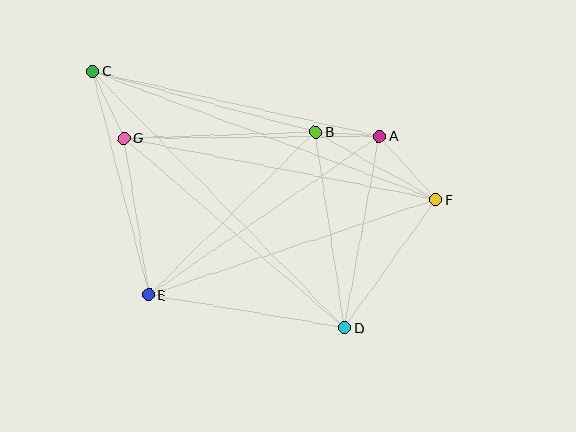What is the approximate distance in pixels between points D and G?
The distance between D and G is approximately 291 pixels.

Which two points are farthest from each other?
Points C and F are farthest from each other.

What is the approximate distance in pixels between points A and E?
The distance between A and E is approximately 280 pixels.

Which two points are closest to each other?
Points A and B are closest to each other.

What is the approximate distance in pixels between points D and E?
The distance between D and E is approximately 199 pixels.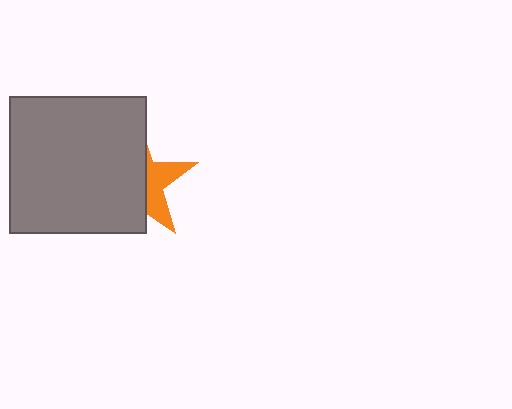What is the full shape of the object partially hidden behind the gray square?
The partially hidden object is an orange star.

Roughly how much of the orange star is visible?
A small part of it is visible (roughly 34%).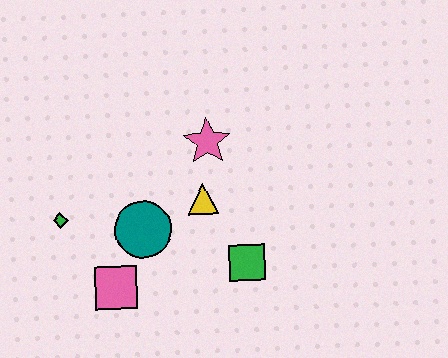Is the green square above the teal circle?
No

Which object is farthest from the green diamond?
The green square is farthest from the green diamond.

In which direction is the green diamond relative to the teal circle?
The green diamond is to the left of the teal circle.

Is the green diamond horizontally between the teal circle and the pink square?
No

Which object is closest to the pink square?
The teal circle is closest to the pink square.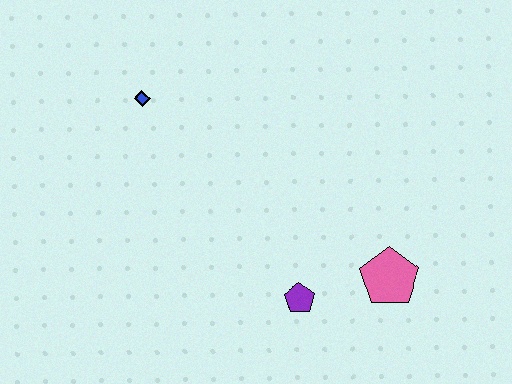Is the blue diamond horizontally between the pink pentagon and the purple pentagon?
No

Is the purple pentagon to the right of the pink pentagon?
No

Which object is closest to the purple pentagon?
The pink pentagon is closest to the purple pentagon.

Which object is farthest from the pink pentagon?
The blue diamond is farthest from the pink pentagon.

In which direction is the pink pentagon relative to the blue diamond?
The pink pentagon is to the right of the blue diamond.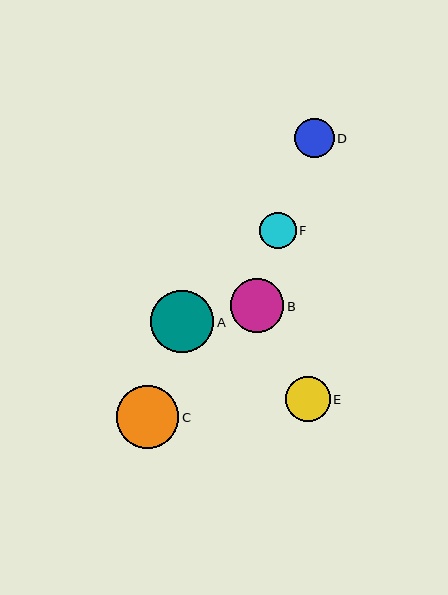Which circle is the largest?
Circle A is the largest with a size of approximately 63 pixels.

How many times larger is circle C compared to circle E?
Circle C is approximately 1.4 times the size of circle E.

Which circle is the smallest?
Circle F is the smallest with a size of approximately 36 pixels.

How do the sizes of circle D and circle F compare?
Circle D and circle F are approximately the same size.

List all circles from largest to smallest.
From largest to smallest: A, C, B, E, D, F.